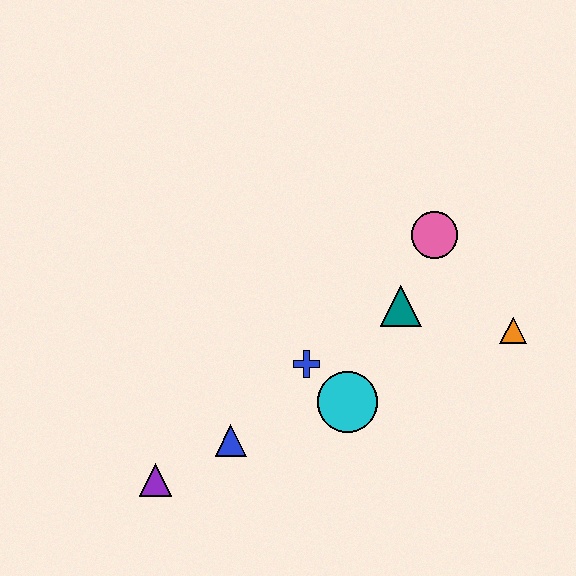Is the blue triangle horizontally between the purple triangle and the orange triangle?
Yes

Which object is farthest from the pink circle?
The purple triangle is farthest from the pink circle.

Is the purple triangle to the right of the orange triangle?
No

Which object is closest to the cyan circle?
The blue cross is closest to the cyan circle.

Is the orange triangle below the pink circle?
Yes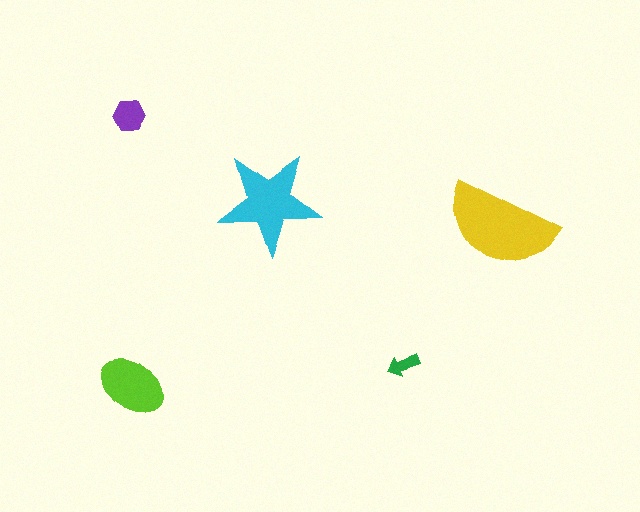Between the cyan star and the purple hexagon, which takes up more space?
The cyan star.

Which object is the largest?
The yellow semicircle.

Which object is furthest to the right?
The yellow semicircle is rightmost.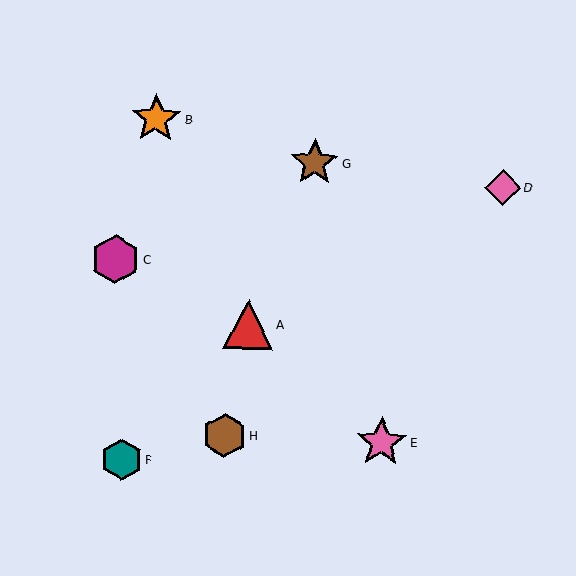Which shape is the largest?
The pink star (labeled E) is the largest.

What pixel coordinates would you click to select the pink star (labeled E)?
Click at (382, 442) to select the pink star E.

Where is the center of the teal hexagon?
The center of the teal hexagon is at (121, 459).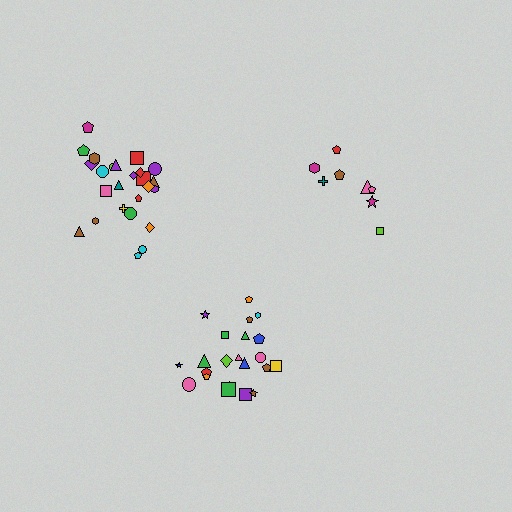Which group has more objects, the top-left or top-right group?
The top-left group.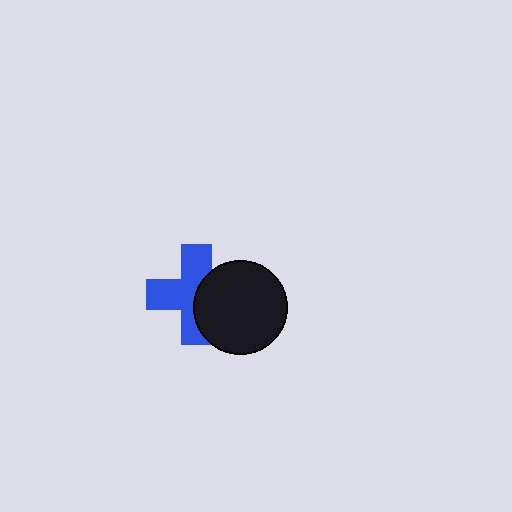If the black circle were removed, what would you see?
You would see the complete blue cross.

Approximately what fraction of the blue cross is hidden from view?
Roughly 39% of the blue cross is hidden behind the black circle.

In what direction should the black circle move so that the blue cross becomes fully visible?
The black circle should move right. That is the shortest direction to clear the overlap and leave the blue cross fully visible.